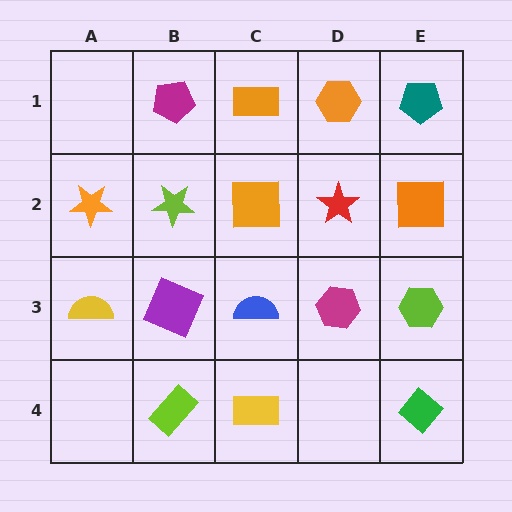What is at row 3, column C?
A blue semicircle.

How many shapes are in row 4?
3 shapes.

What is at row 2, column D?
A red star.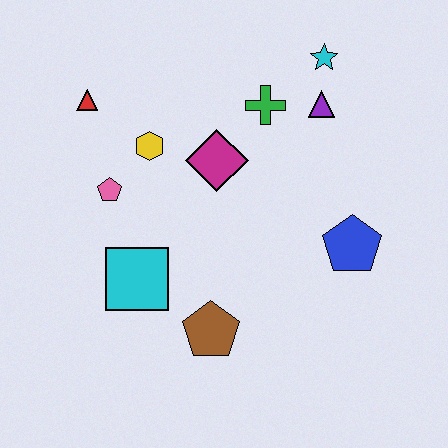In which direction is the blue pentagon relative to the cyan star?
The blue pentagon is below the cyan star.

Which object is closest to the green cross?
The purple triangle is closest to the green cross.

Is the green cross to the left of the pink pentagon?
No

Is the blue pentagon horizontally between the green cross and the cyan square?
No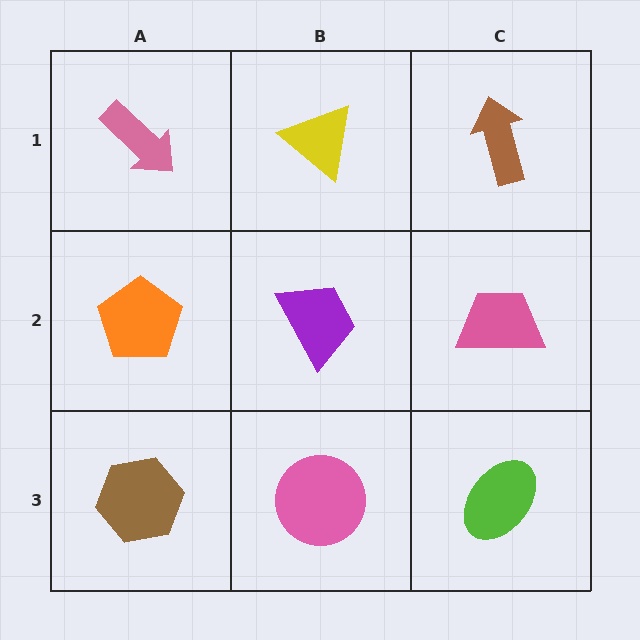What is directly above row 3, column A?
An orange pentagon.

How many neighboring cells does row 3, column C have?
2.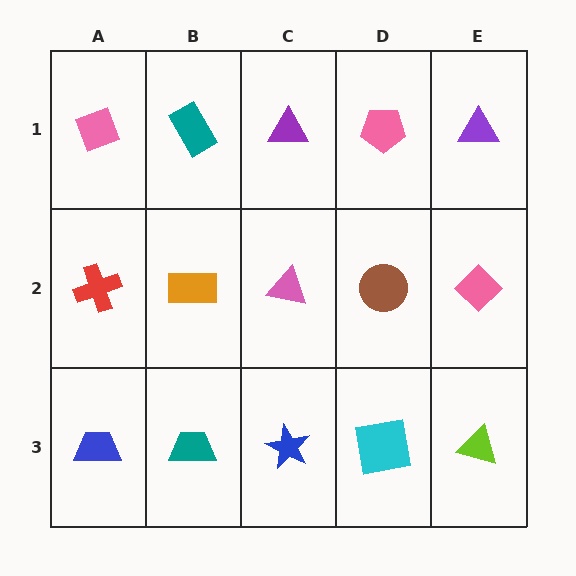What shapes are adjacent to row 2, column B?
A teal rectangle (row 1, column B), a teal trapezoid (row 3, column B), a red cross (row 2, column A), a pink triangle (row 2, column C).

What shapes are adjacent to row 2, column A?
A pink diamond (row 1, column A), a blue trapezoid (row 3, column A), an orange rectangle (row 2, column B).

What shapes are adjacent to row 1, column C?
A pink triangle (row 2, column C), a teal rectangle (row 1, column B), a pink pentagon (row 1, column D).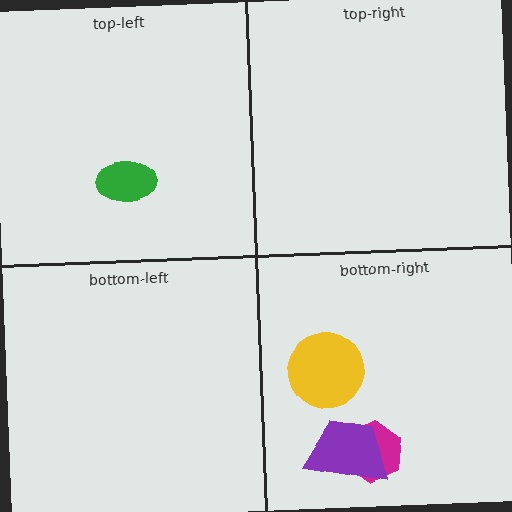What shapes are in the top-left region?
The green ellipse.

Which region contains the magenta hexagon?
The bottom-right region.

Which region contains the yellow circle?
The bottom-right region.